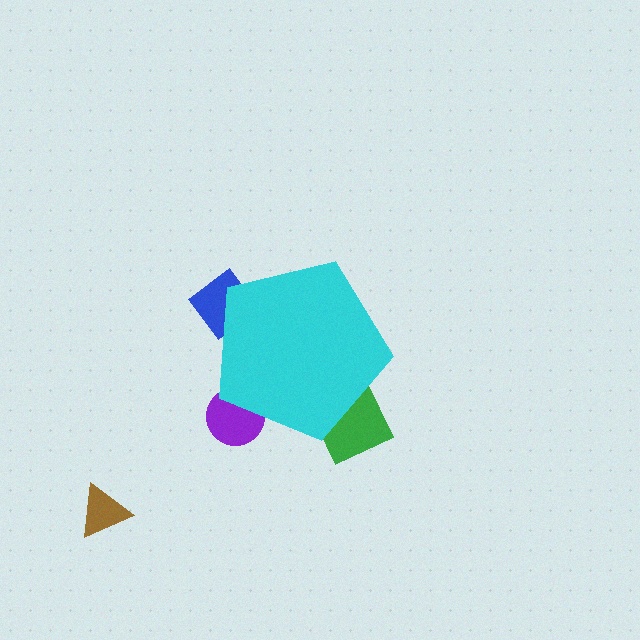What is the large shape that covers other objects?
A cyan pentagon.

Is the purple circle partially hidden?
Yes, the purple circle is partially hidden behind the cyan pentagon.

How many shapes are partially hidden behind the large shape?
3 shapes are partially hidden.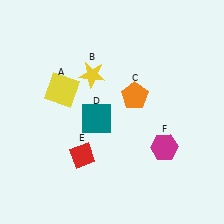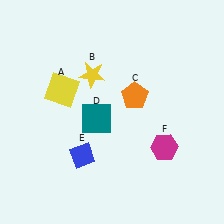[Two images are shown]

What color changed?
The diamond (E) changed from red in Image 1 to blue in Image 2.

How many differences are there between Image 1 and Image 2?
There is 1 difference between the two images.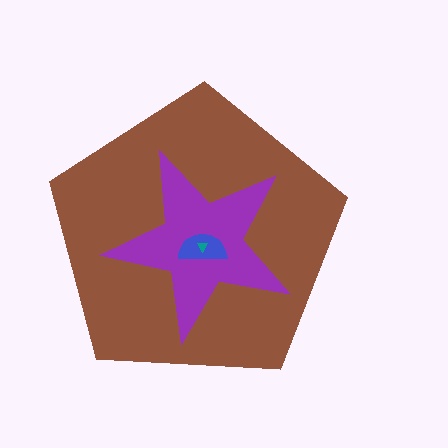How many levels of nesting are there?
4.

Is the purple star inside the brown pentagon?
Yes.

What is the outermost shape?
The brown pentagon.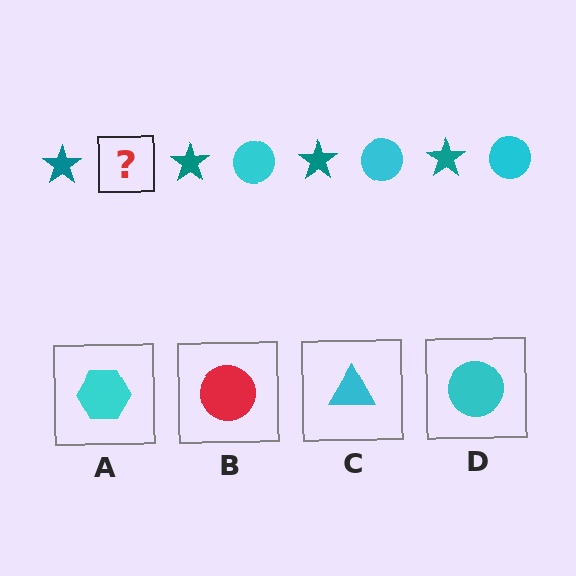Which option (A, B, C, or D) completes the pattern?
D.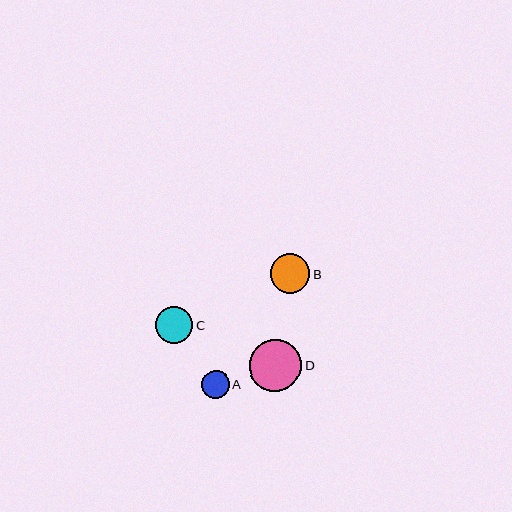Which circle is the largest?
Circle D is the largest with a size of approximately 52 pixels.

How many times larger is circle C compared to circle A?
Circle C is approximately 1.3 times the size of circle A.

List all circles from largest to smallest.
From largest to smallest: D, B, C, A.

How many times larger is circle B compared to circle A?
Circle B is approximately 1.4 times the size of circle A.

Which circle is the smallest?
Circle A is the smallest with a size of approximately 28 pixels.